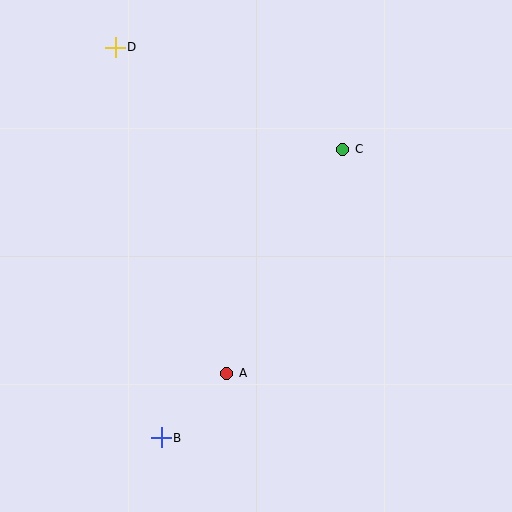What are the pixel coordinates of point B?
Point B is at (161, 438).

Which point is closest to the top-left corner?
Point D is closest to the top-left corner.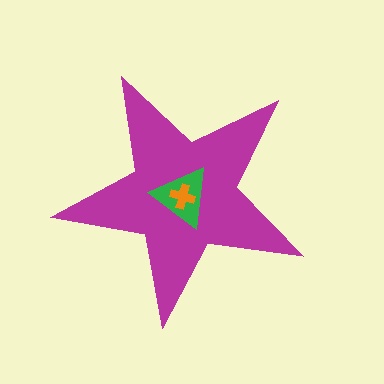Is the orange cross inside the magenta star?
Yes.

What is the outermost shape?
The magenta star.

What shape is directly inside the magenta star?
The green triangle.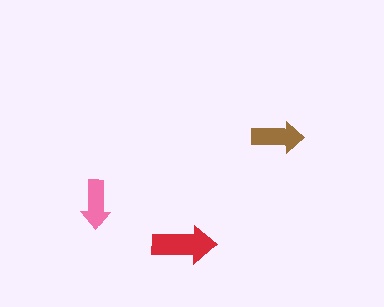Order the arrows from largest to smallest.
the red one, the brown one, the pink one.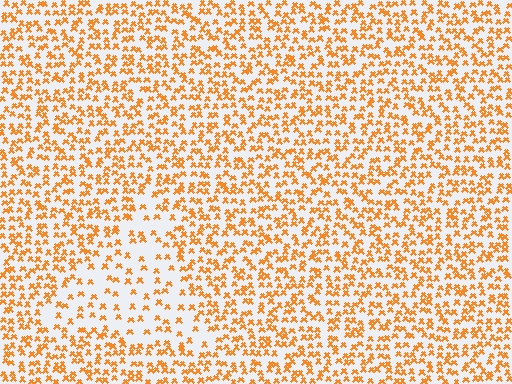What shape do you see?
I see a triangle.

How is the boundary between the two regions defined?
The boundary is defined by a change in element density (approximately 2.1x ratio). All elements are the same color, size, and shape.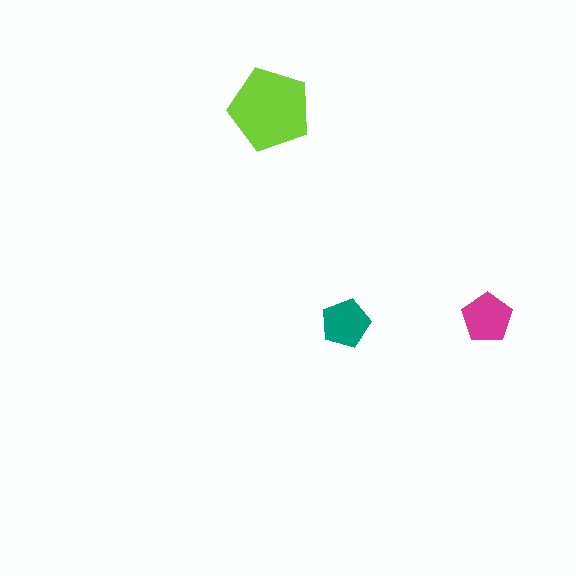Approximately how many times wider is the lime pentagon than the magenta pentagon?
About 1.5 times wider.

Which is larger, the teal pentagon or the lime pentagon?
The lime one.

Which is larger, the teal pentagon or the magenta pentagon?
The magenta one.